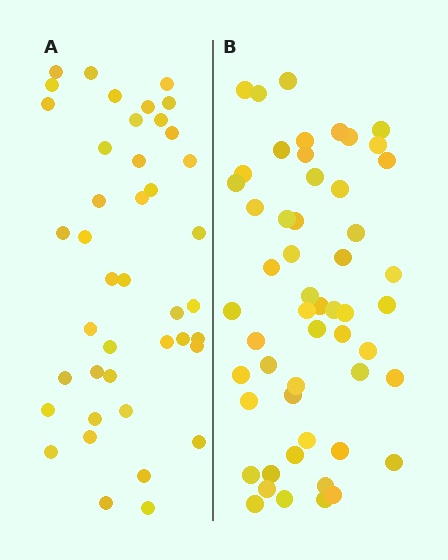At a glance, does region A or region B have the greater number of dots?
Region B (the right region) has more dots.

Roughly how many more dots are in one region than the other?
Region B has roughly 12 or so more dots than region A.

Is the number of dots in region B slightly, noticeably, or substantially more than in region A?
Region B has noticeably more, but not dramatically so. The ratio is roughly 1.3 to 1.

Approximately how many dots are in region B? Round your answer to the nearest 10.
About 50 dots. (The exact count is 53, which rounds to 50.)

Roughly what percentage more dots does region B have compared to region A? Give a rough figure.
About 25% more.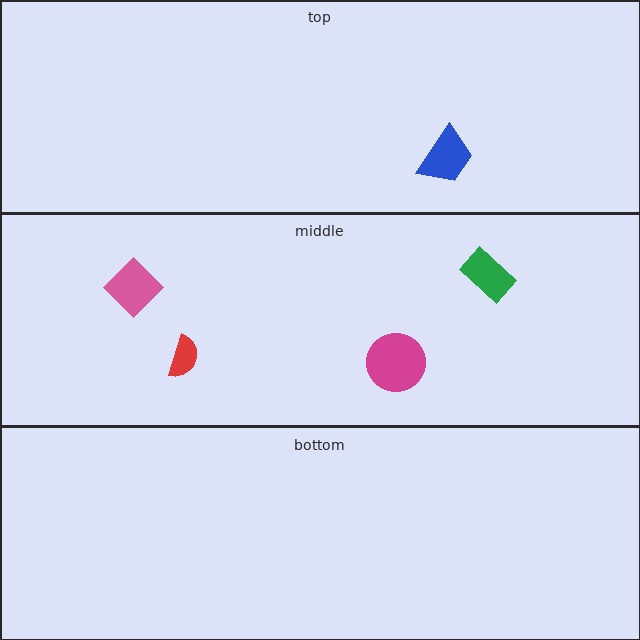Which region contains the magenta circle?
The middle region.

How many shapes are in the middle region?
4.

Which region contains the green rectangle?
The middle region.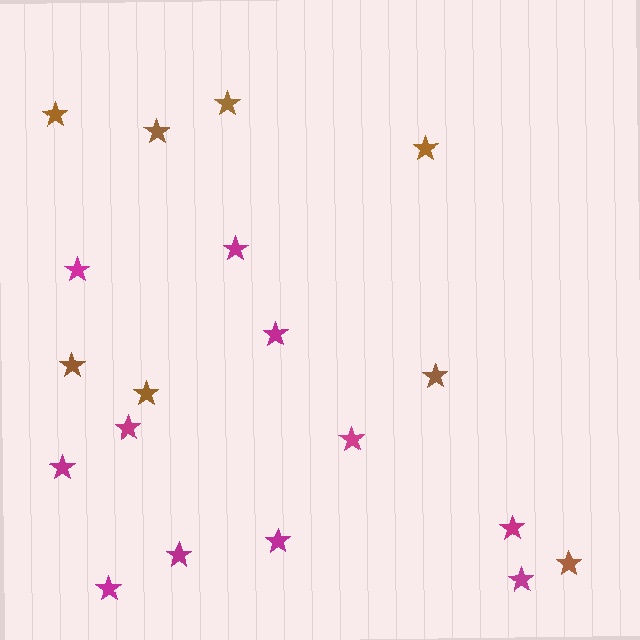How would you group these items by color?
There are 2 groups: one group of magenta stars (11) and one group of brown stars (8).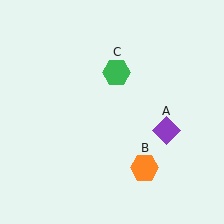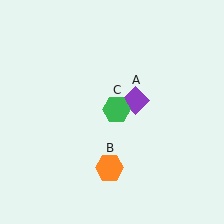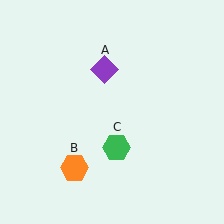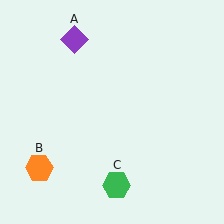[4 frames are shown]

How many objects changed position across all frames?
3 objects changed position: purple diamond (object A), orange hexagon (object B), green hexagon (object C).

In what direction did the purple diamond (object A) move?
The purple diamond (object A) moved up and to the left.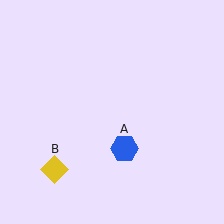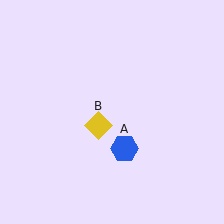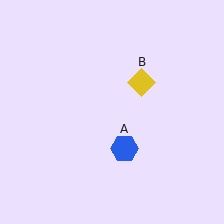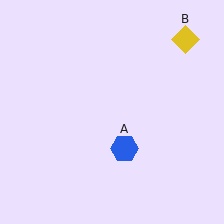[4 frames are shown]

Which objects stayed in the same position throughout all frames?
Blue hexagon (object A) remained stationary.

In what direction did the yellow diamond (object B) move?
The yellow diamond (object B) moved up and to the right.